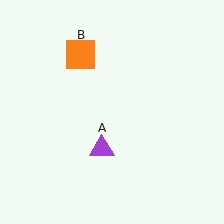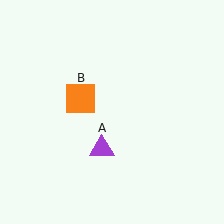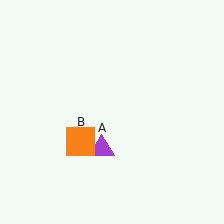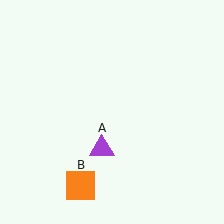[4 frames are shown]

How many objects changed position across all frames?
1 object changed position: orange square (object B).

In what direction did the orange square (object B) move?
The orange square (object B) moved down.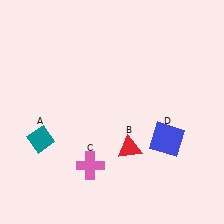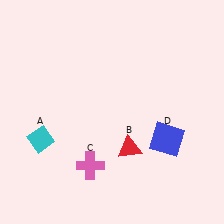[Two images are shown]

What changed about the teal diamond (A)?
In Image 1, A is teal. In Image 2, it changed to cyan.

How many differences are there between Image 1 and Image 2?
There is 1 difference between the two images.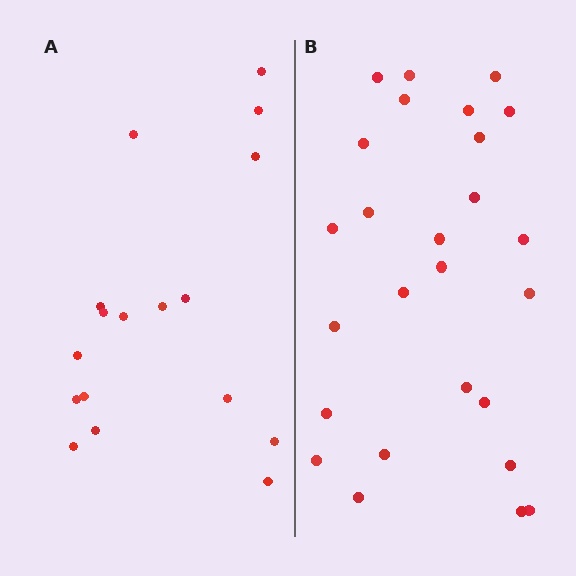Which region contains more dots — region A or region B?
Region B (the right region) has more dots.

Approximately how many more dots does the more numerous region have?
Region B has roughly 8 or so more dots than region A.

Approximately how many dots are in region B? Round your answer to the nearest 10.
About 30 dots. (The exact count is 26, which rounds to 30.)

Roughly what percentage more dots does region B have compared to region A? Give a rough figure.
About 55% more.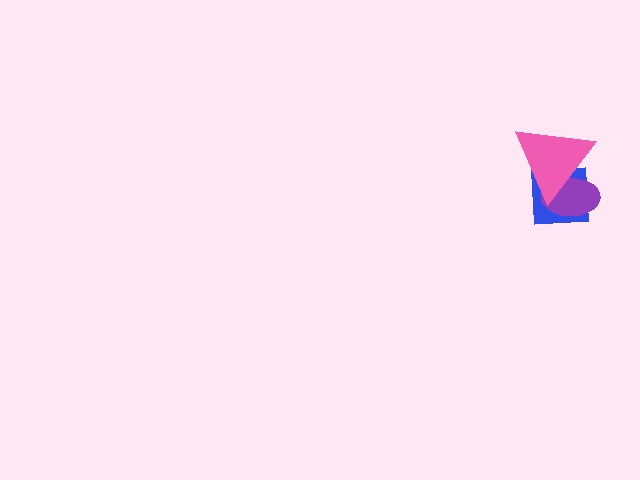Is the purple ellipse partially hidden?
Yes, it is partially covered by another shape.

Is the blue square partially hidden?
Yes, it is partially covered by another shape.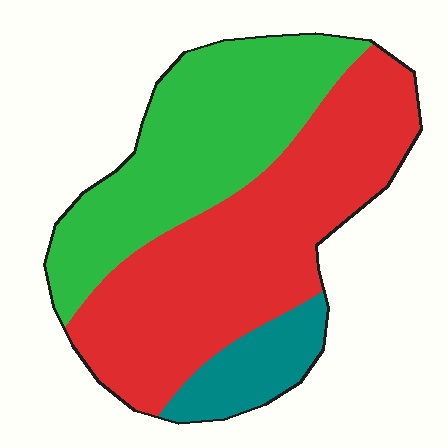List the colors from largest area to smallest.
From largest to smallest: red, green, teal.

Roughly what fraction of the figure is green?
Green covers 38% of the figure.